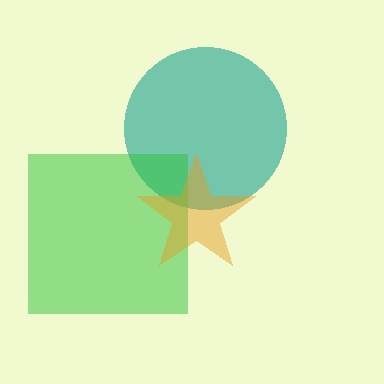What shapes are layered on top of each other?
The layered shapes are: a teal circle, a green square, an orange star.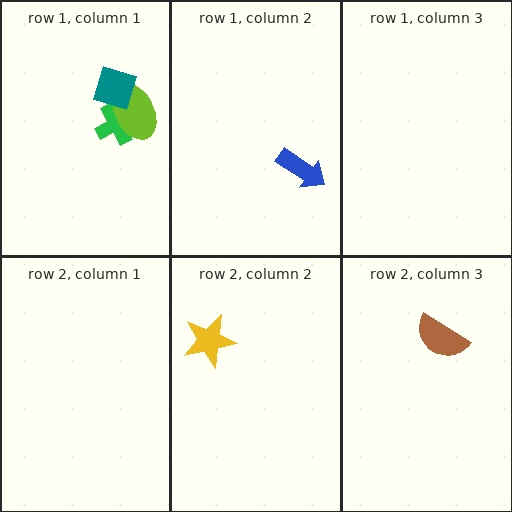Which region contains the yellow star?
The row 2, column 2 region.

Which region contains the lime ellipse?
The row 1, column 1 region.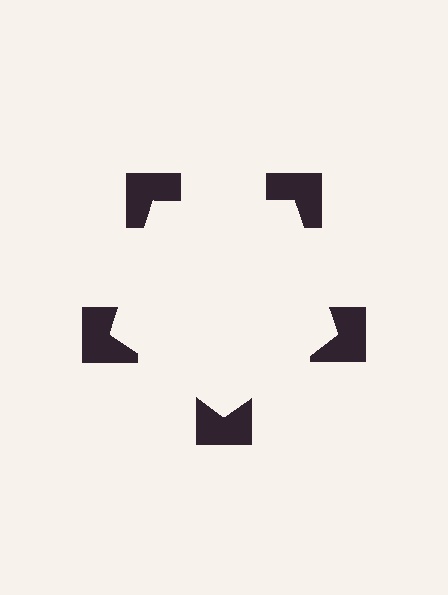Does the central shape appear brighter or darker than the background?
It typically appears slightly brighter than the background, even though no actual brightness change is drawn.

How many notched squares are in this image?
There are 5 — one at each vertex of the illusory pentagon.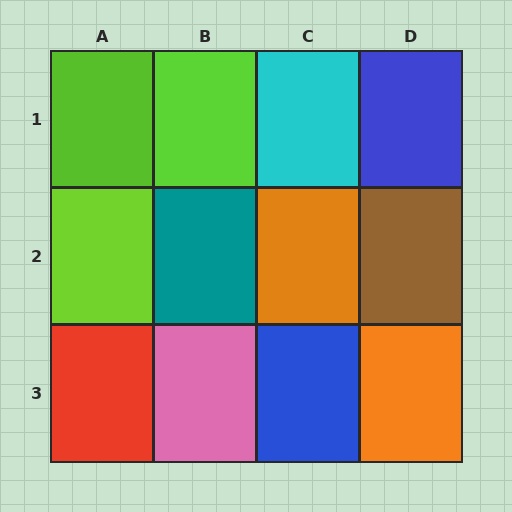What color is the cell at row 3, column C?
Blue.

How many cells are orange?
2 cells are orange.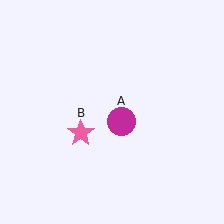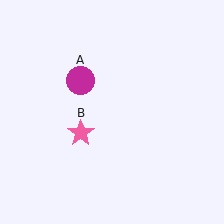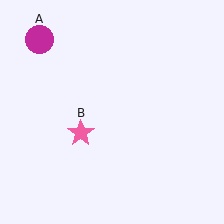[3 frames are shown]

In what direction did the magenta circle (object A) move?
The magenta circle (object A) moved up and to the left.